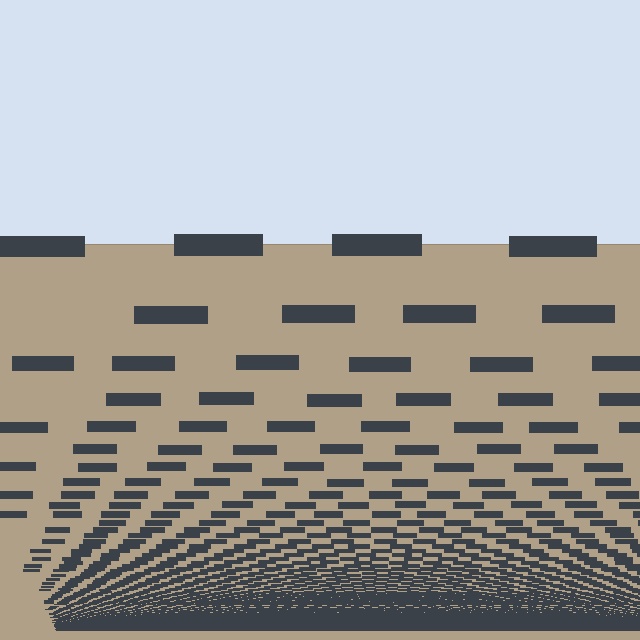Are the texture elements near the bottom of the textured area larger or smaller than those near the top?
Smaller. The gradient is inverted — elements near the bottom are smaller and denser.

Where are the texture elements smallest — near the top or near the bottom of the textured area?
Near the bottom.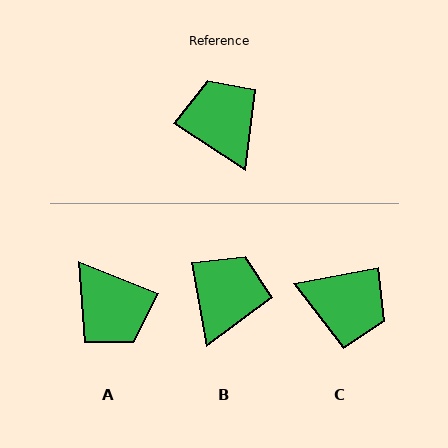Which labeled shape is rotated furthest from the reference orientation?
A, about 169 degrees away.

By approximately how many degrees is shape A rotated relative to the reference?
Approximately 169 degrees clockwise.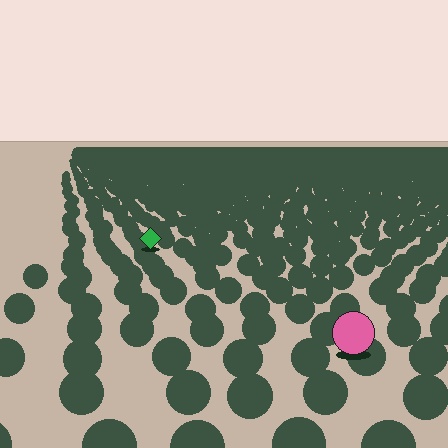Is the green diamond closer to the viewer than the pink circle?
No. The pink circle is closer — you can tell from the texture gradient: the ground texture is coarser near it.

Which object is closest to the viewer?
The pink circle is closest. The texture marks near it are larger and more spread out.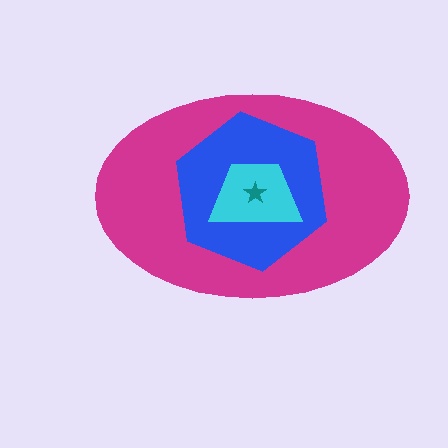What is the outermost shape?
The magenta ellipse.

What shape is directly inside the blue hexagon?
The cyan trapezoid.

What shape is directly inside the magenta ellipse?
The blue hexagon.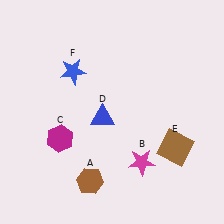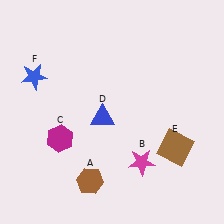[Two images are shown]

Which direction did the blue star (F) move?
The blue star (F) moved left.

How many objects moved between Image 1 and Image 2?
1 object moved between the two images.